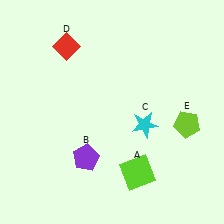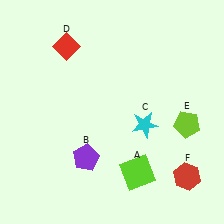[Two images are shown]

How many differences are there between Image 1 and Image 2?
There is 1 difference between the two images.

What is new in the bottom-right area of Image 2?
A red hexagon (F) was added in the bottom-right area of Image 2.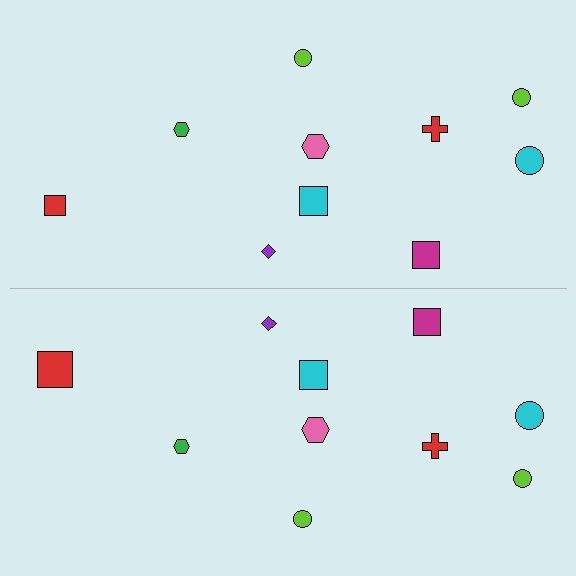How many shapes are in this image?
There are 20 shapes in this image.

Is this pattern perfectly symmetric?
No, the pattern is not perfectly symmetric. The red square on the bottom side has a different size than its mirror counterpart.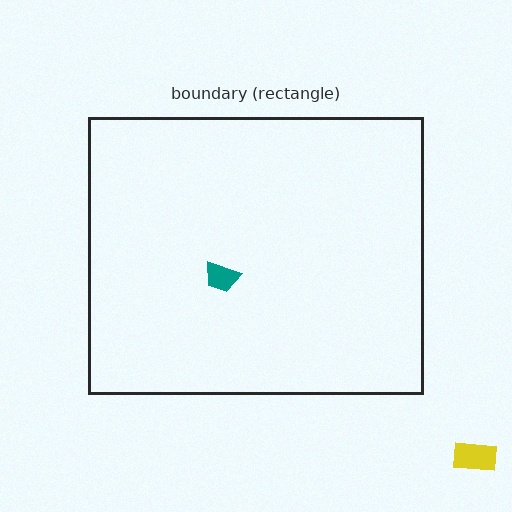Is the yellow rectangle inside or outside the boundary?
Outside.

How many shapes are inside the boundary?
1 inside, 1 outside.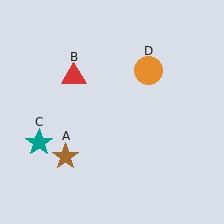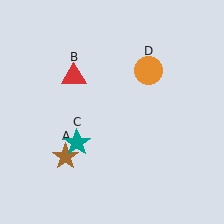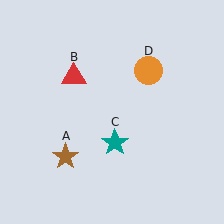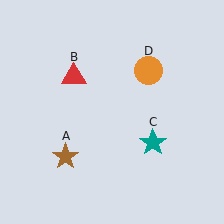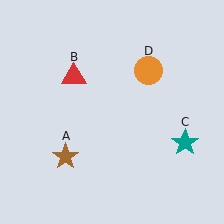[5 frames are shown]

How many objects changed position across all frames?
1 object changed position: teal star (object C).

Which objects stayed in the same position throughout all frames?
Brown star (object A) and red triangle (object B) and orange circle (object D) remained stationary.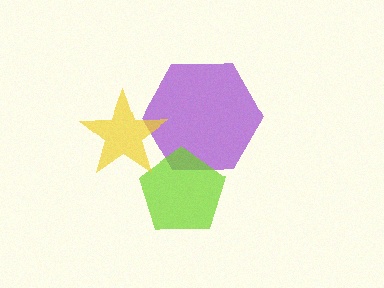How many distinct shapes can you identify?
There are 3 distinct shapes: a purple hexagon, a lime pentagon, a yellow star.